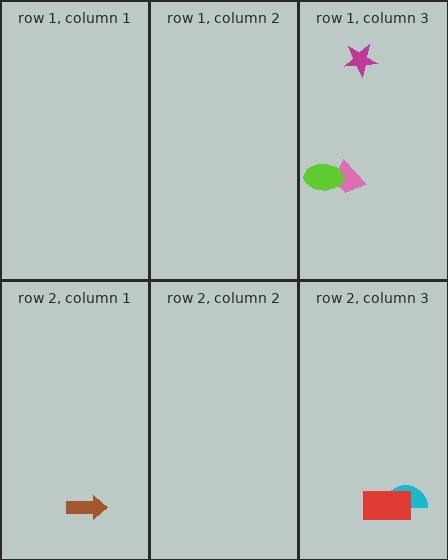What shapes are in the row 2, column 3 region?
The cyan semicircle, the red rectangle.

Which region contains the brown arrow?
The row 2, column 1 region.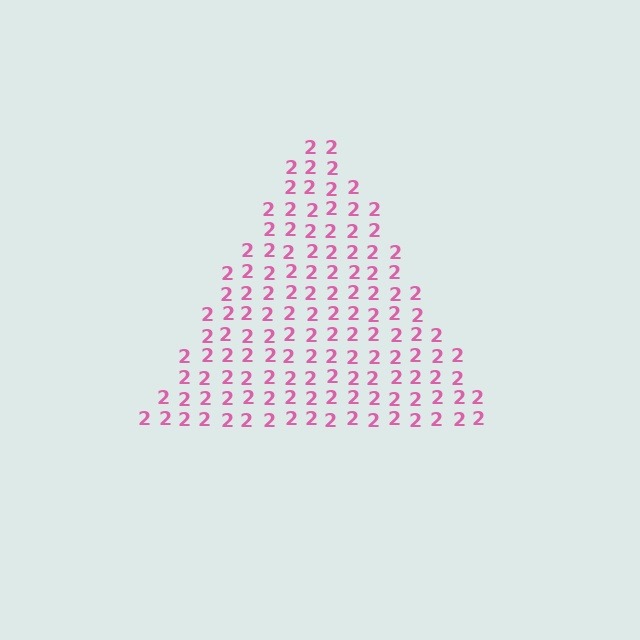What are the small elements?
The small elements are digit 2's.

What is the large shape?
The large shape is a triangle.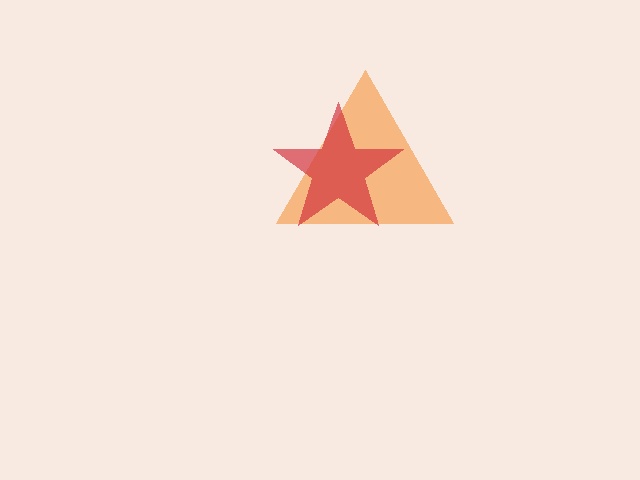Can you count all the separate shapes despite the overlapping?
Yes, there are 2 separate shapes.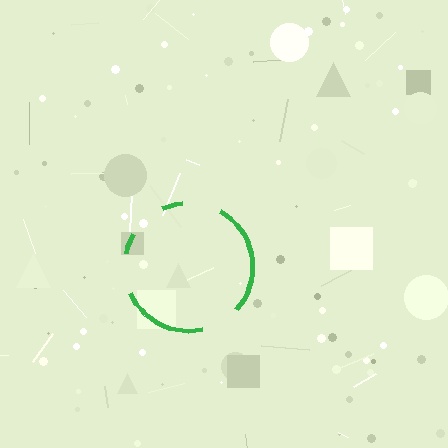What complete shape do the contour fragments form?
The contour fragments form a circle.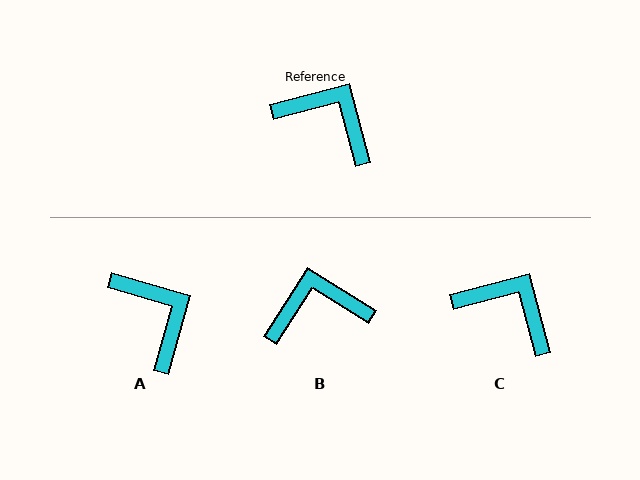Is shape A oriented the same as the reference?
No, it is off by about 31 degrees.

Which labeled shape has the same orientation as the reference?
C.